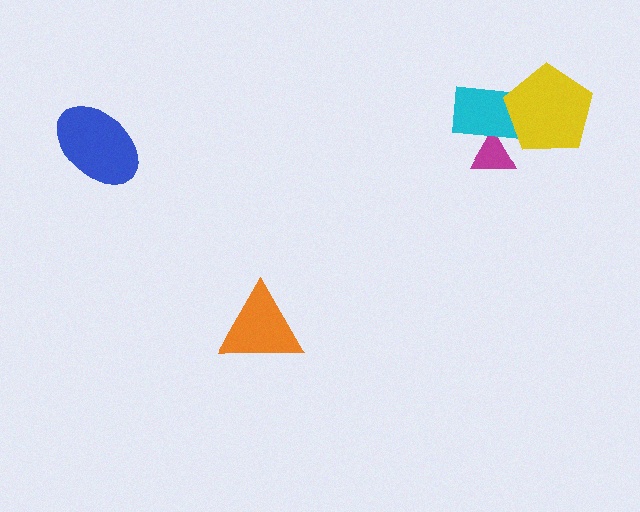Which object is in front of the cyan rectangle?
The yellow pentagon is in front of the cyan rectangle.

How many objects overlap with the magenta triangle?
1 object overlaps with the magenta triangle.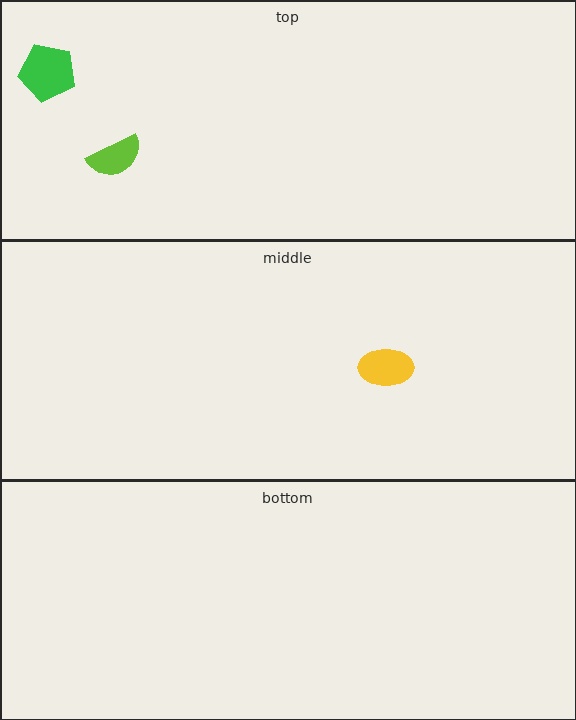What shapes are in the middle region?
The yellow ellipse.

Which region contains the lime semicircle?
The top region.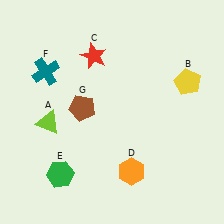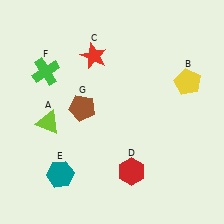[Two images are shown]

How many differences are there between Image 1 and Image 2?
There are 3 differences between the two images.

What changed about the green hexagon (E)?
In Image 1, E is green. In Image 2, it changed to teal.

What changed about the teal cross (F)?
In Image 1, F is teal. In Image 2, it changed to green.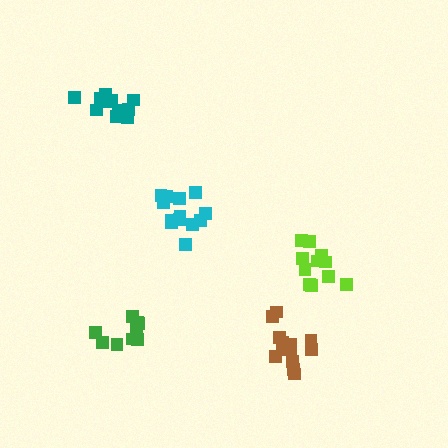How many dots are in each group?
Group 1: 9 dots, Group 2: 13 dots, Group 3: 11 dots, Group 4: 13 dots, Group 5: 13 dots (59 total).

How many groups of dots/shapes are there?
There are 5 groups.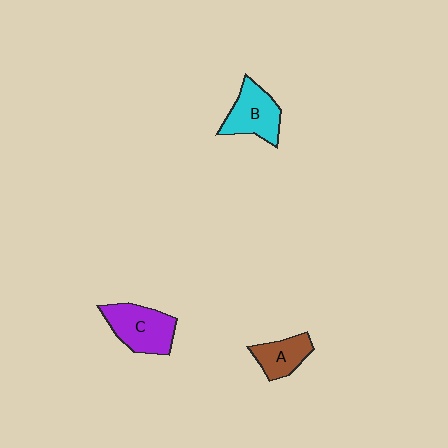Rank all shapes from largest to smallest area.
From largest to smallest: C (purple), B (cyan), A (brown).